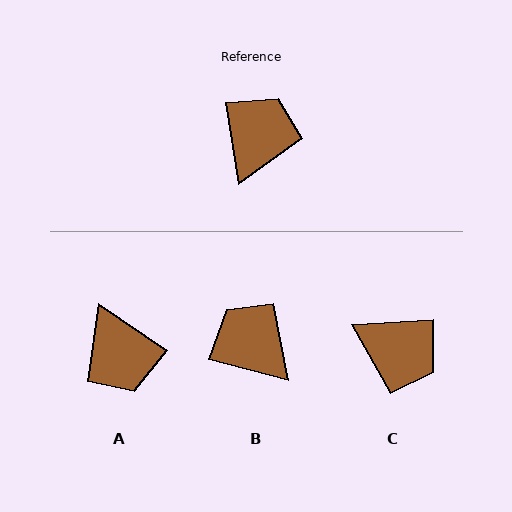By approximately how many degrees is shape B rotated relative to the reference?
Approximately 66 degrees counter-clockwise.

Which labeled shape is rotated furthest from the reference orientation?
A, about 134 degrees away.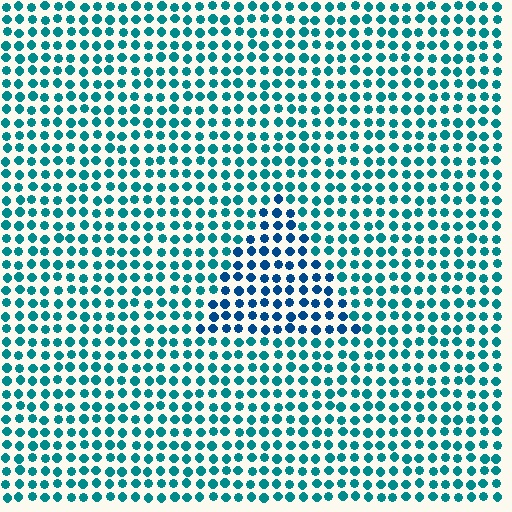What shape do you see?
I see a triangle.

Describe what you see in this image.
The image is filled with small teal elements in a uniform arrangement. A triangle-shaped region is visible where the elements are tinted to a slightly different hue, forming a subtle color boundary.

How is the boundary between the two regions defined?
The boundary is defined purely by a slight shift in hue (about 30 degrees). Spacing, size, and orientation are identical on both sides.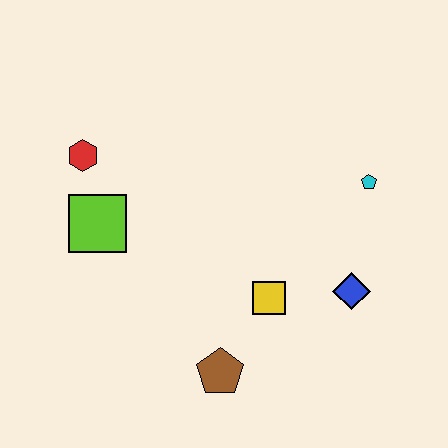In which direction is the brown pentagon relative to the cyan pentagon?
The brown pentagon is below the cyan pentagon.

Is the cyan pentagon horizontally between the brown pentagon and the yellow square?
No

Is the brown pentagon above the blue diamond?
No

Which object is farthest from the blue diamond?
The red hexagon is farthest from the blue diamond.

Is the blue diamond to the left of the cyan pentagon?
Yes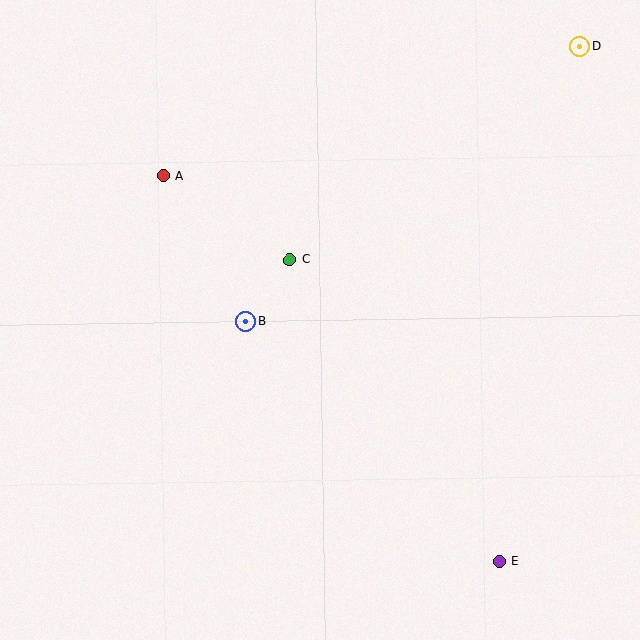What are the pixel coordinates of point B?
Point B is at (246, 322).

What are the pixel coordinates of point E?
Point E is at (499, 562).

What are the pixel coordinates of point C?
Point C is at (290, 260).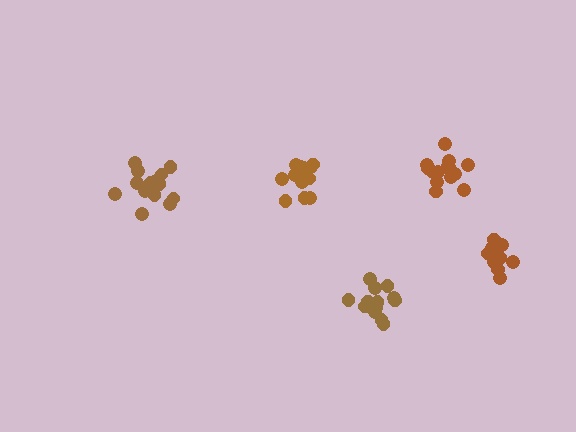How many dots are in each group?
Group 1: 15 dots, Group 2: 14 dots, Group 3: 14 dots, Group 4: 10 dots, Group 5: 14 dots (67 total).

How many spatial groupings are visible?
There are 5 spatial groupings.